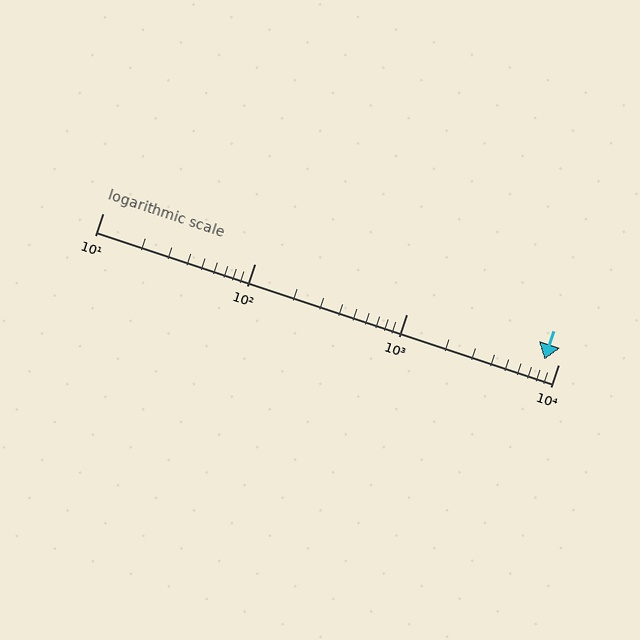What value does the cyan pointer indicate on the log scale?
The pointer indicates approximately 8100.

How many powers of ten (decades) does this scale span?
The scale spans 3 decades, from 10 to 10000.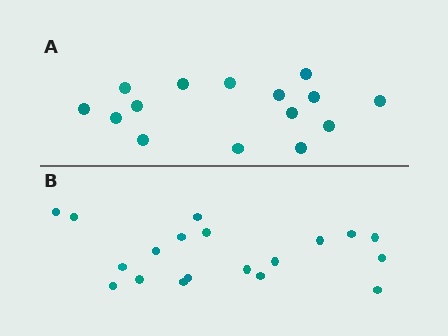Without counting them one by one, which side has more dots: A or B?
Region B (the bottom region) has more dots.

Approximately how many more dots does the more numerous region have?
Region B has about 4 more dots than region A.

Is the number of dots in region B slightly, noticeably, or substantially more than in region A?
Region B has noticeably more, but not dramatically so. The ratio is roughly 1.3 to 1.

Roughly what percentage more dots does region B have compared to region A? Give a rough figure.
About 25% more.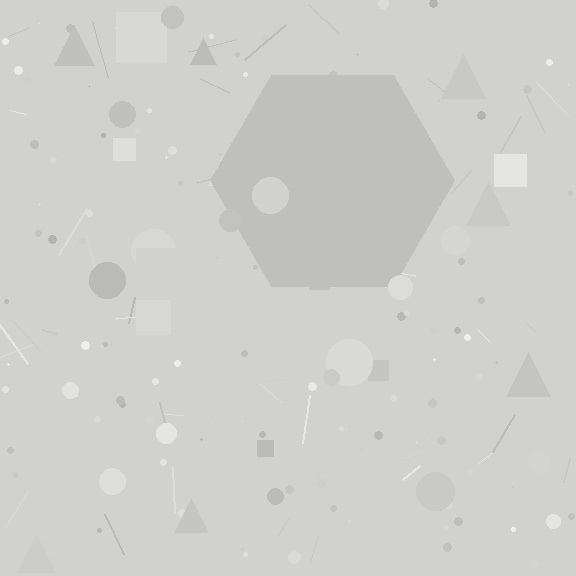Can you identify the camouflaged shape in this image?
The camouflaged shape is a hexagon.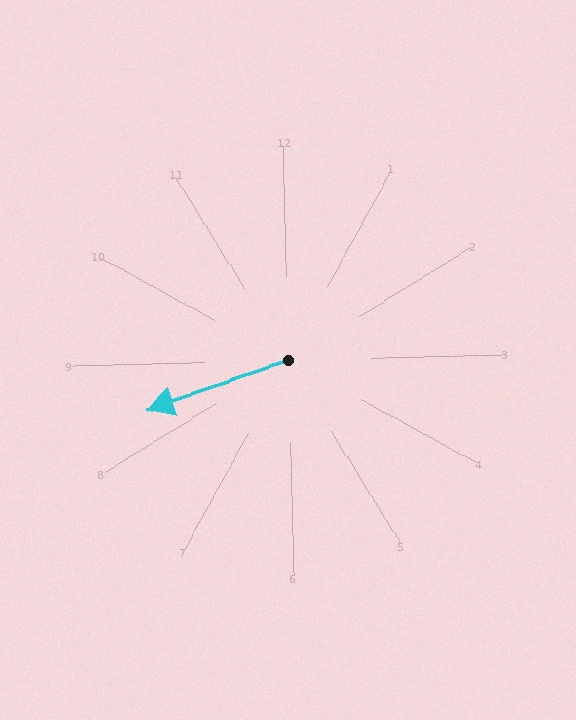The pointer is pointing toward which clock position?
Roughly 8 o'clock.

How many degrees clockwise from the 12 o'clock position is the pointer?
Approximately 252 degrees.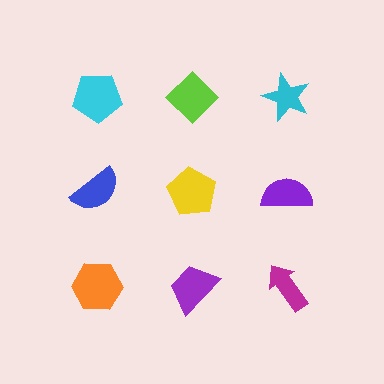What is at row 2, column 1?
A blue semicircle.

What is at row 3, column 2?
A purple trapezoid.